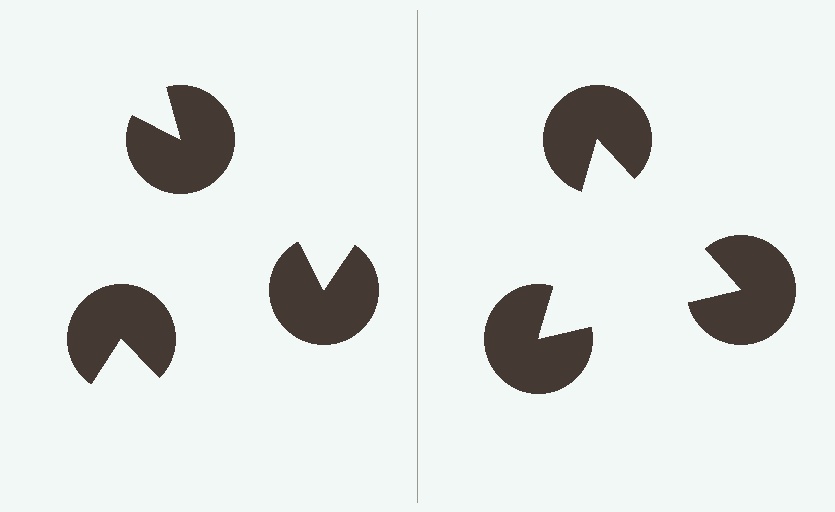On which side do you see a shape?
An illusory triangle appears on the right side. On the left side the wedge cuts are rotated, so no coherent shape forms.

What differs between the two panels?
The pac-man discs are positioned identically on both sides; only the wedge orientations differ. On the right they align to a triangle; on the left they are misaligned.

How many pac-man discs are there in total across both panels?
6 — 3 on each side.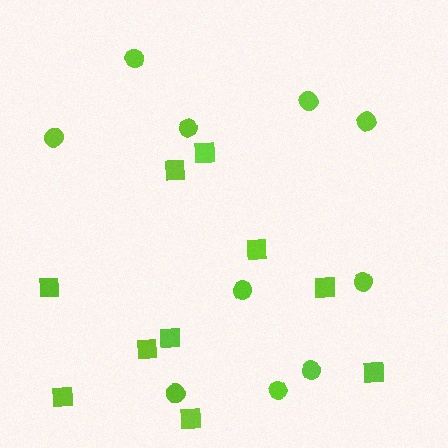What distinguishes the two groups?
There are 2 groups: one group of squares (10) and one group of circles (10).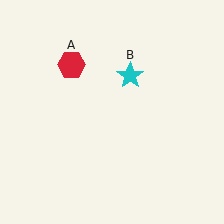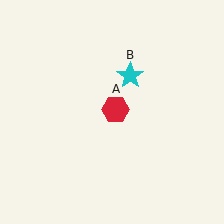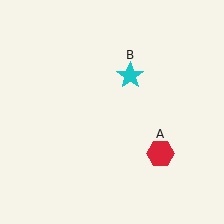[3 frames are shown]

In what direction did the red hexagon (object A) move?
The red hexagon (object A) moved down and to the right.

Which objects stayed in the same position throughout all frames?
Cyan star (object B) remained stationary.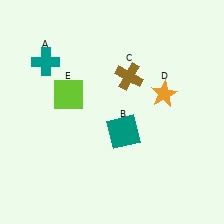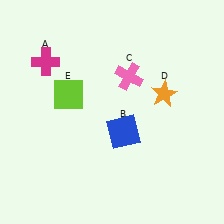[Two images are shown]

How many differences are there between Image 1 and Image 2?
There are 3 differences between the two images.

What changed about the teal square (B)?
In Image 1, B is teal. In Image 2, it changed to blue.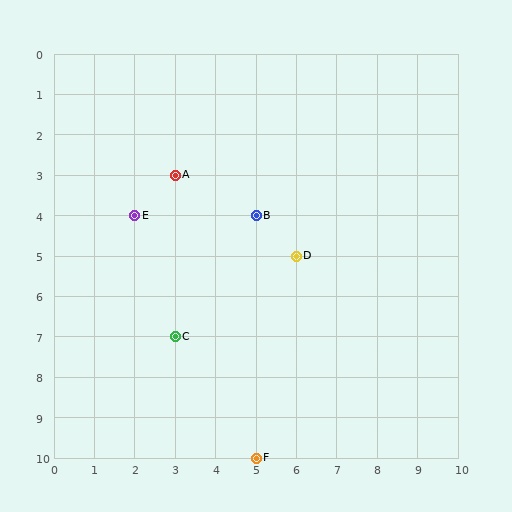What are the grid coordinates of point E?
Point E is at grid coordinates (2, 4).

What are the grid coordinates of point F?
Point F is at grid coordinates (5, 10).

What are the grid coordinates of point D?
Point D is at grid coordinates (6, 5).